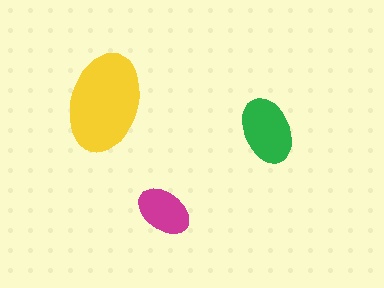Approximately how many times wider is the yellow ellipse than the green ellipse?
About 1.5 times wider.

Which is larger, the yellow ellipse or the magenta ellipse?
The yellow one.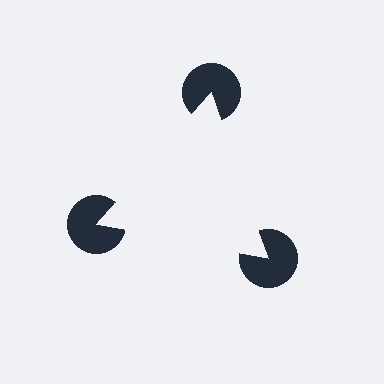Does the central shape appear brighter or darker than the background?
It typically appears slightly brighter than the background, even though no actual brightness change is drawn.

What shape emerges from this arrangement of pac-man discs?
An illusory triangle — its edges are inferred from the aligned wedge cuts in the pac-man discs, not physically drawn.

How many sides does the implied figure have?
3 sides.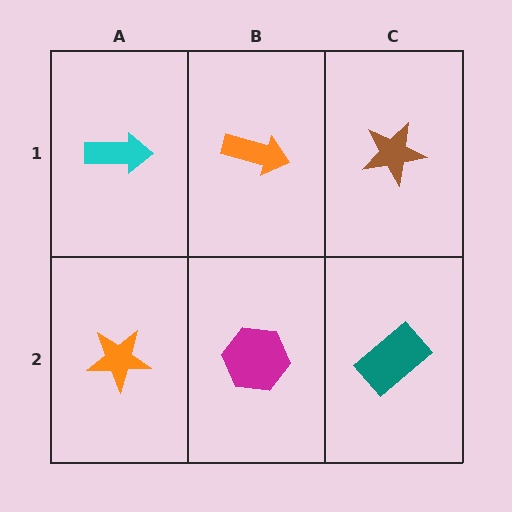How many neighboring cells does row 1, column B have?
3.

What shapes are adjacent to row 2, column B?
An orange arrow (row 1, column B), an orange star (row 2, column A), a teal rectangle (row 2, column C).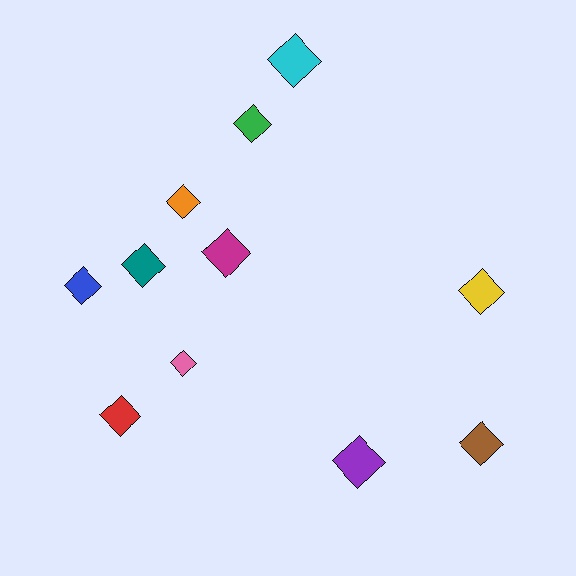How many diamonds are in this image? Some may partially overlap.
There are 11 diamonds.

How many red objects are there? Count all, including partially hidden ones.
There is 1 red object.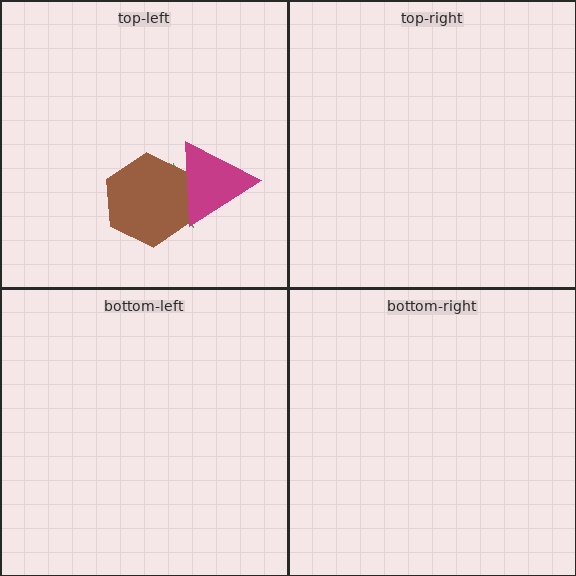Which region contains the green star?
The top-left region.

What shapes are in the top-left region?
The green star, the brown hexagon, the magenta triangle.